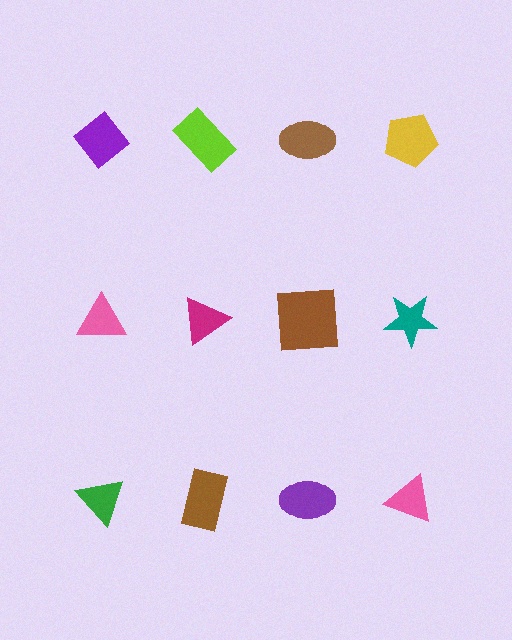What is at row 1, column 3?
A brown ellipse.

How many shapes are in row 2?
4 shapes.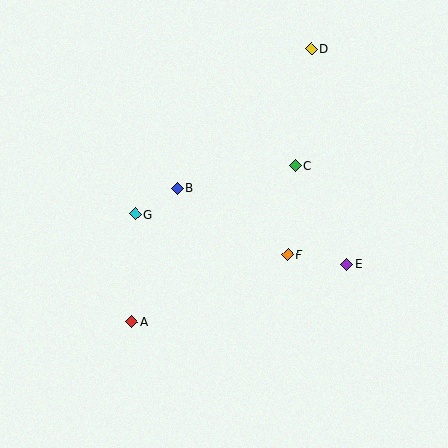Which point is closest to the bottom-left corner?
Point A is closest to the bottom-left corner.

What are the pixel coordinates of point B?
Point B is at (177, 188).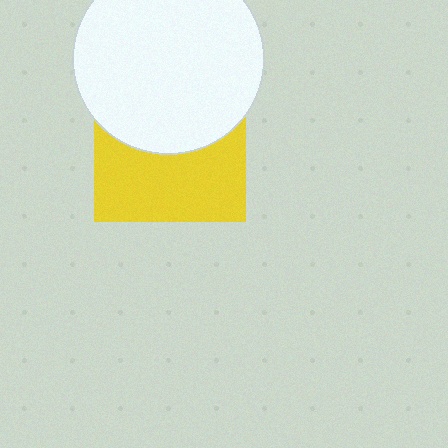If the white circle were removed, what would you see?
You would see the complete yellow square.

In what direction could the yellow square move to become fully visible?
The yellow square could move down. That would shift it out from behind the white circle entirely.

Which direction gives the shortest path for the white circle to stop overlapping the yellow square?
Moving up gives the shortest separation.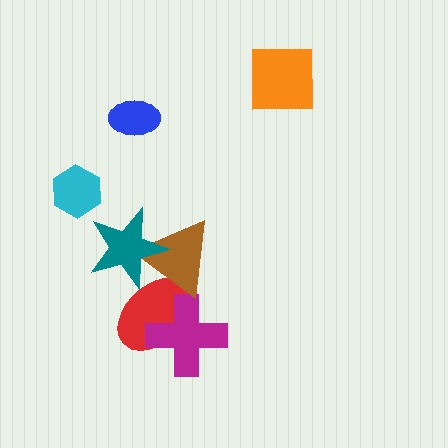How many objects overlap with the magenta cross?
1 object overlaps with the magenta cross.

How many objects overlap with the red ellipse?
3 objects overlap with the red ellipse.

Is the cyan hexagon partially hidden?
No, no other shape covers it.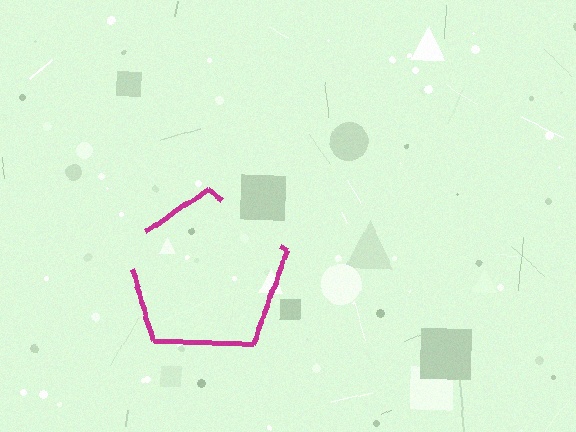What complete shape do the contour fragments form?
The contour fragments form a pentagon.